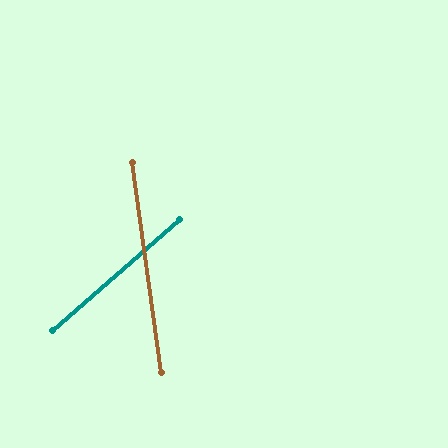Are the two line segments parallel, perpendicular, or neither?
Neither parallel nor perpendicular — they differ by about 56°.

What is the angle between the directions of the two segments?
Approximately 56 degrees.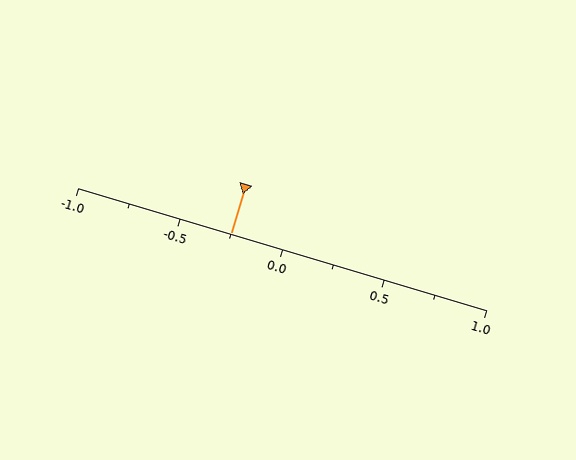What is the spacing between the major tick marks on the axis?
The major ticks are spaced 0.5 apart.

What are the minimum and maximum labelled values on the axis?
The axis runs from -1.0 to 1.0.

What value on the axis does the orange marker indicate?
The marker indicates approximately -0.25.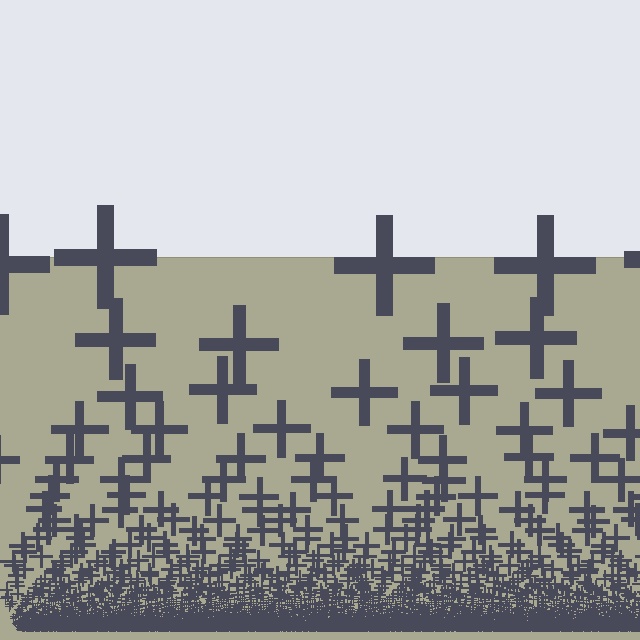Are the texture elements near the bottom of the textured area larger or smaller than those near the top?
Smaller. The gradient is inverted — elements near the bottom are smaller and denser.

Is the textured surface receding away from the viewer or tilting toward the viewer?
The surface appears to tilt toward the viewer. Texture elements get larger and sparser toward the top.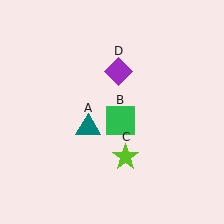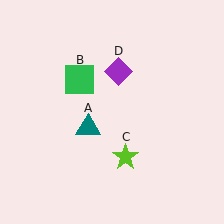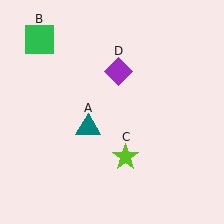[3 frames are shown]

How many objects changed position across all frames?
1 object changed position: green square (object B).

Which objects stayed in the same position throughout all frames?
Teal triangle (object A) and lime star (object C) and purple diamond (object D) remained stationary.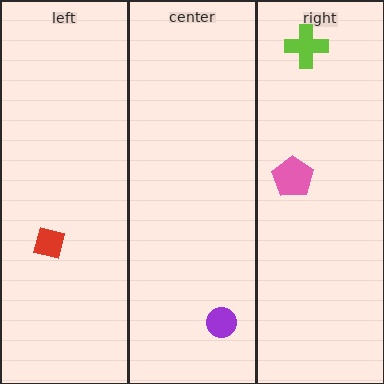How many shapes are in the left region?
1.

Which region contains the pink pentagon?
The right region.